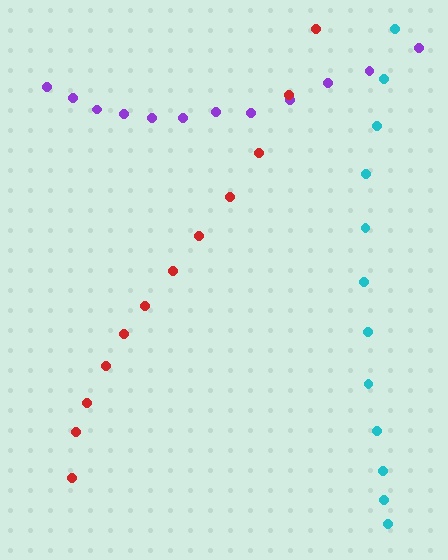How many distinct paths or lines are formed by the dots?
There are 3 distinct paths.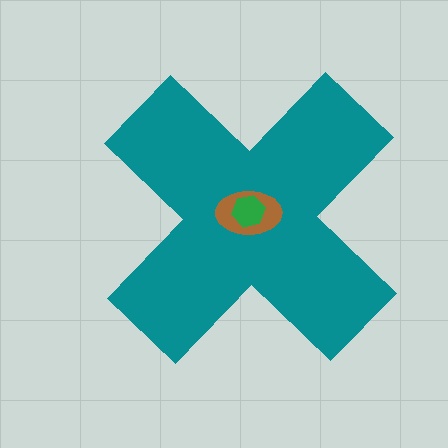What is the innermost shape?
The green hexagon.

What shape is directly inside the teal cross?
The brown ellipse.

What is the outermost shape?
The teal cross.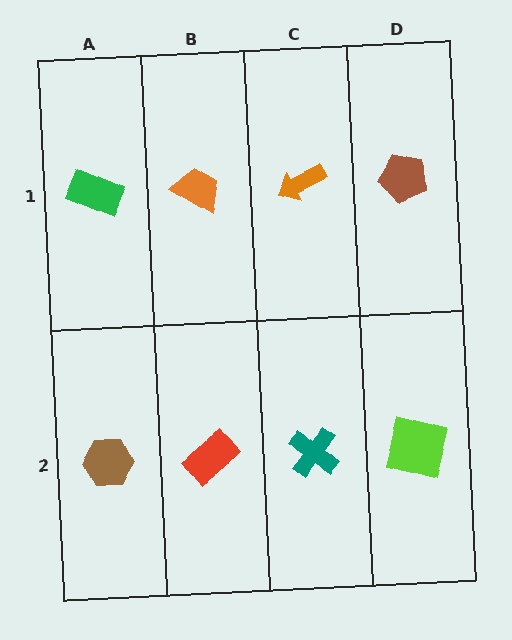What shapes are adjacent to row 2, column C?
An orange arrow (row 1, column C), a red rectangle (row 2, column B), a lime square (row 2, column D).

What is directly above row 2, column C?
An orange arrow.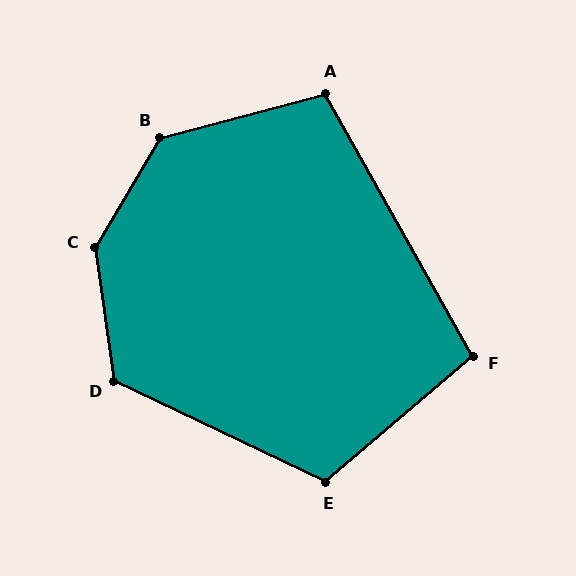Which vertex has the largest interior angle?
C, at approximately 141 degrees.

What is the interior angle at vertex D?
Approximately 124 degrees (obtuse).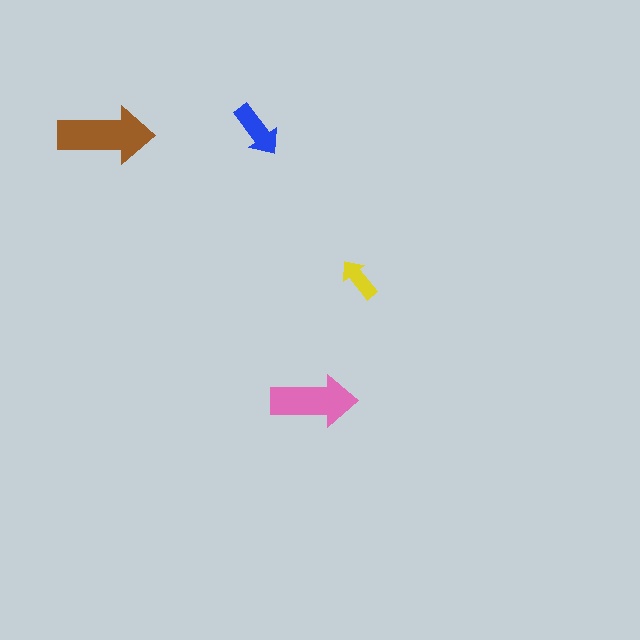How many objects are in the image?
There are 4 objects in the image.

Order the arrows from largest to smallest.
the brown one, the pink one, the blue one, the yellow one.